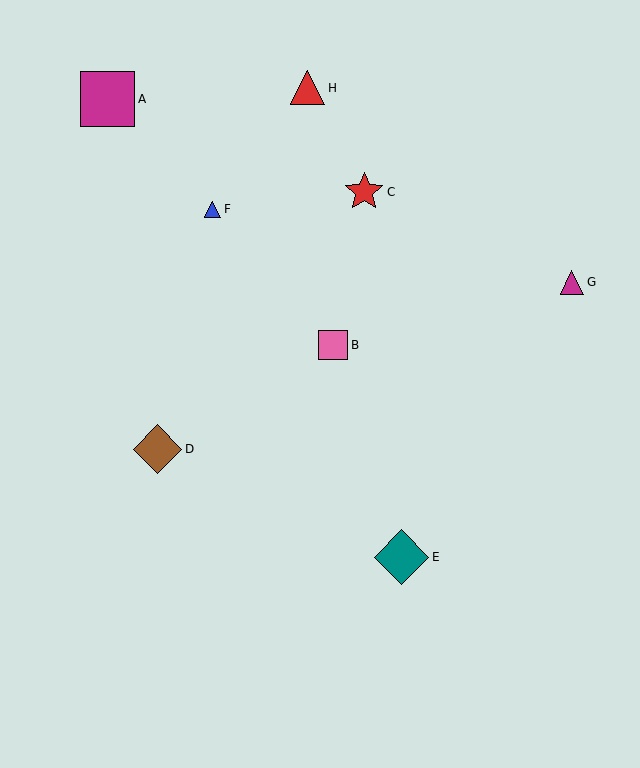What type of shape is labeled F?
Shape F is a blue triangle.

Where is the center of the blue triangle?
The center of the blue triangle is at (213, 209).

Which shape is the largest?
The teal diamond (labeled E) is the largest.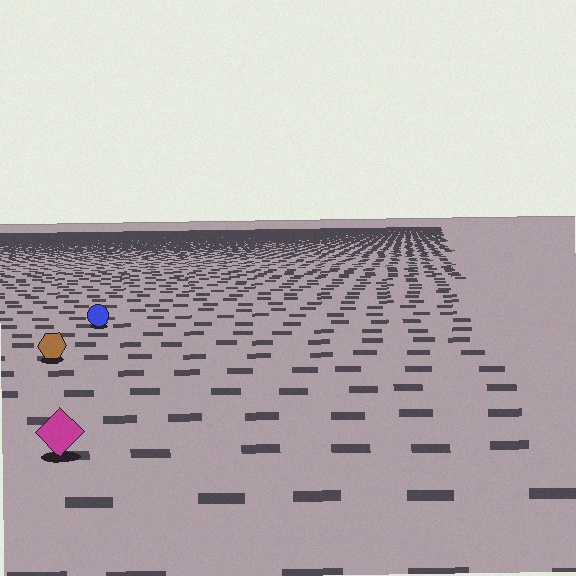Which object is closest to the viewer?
The magenta diamond is closest. The texture marks near it are larger and more spread out.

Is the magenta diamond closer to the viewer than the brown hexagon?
Yes. The magenta diamond is closer — you can tell from the texture gradient: the ground texture is coarser near it.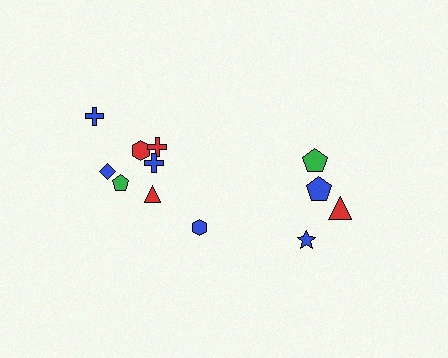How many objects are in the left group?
There are 8 objects.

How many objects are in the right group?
There are 4 objects.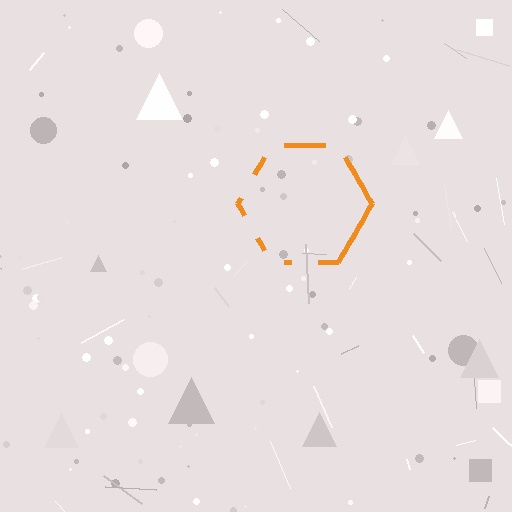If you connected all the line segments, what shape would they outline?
They would outline a hexagon.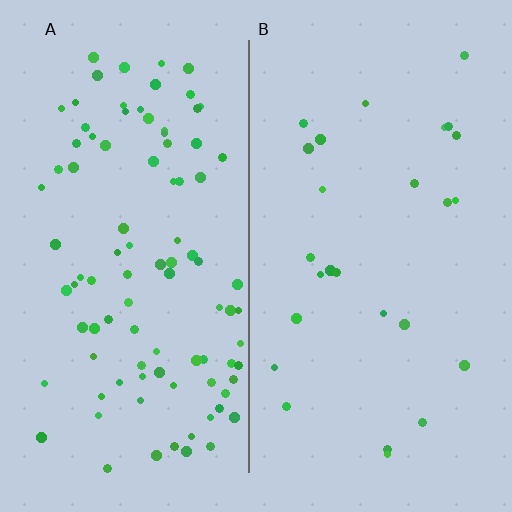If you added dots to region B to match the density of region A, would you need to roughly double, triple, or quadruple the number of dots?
Approximately quadruple.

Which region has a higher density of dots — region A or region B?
A (the left).